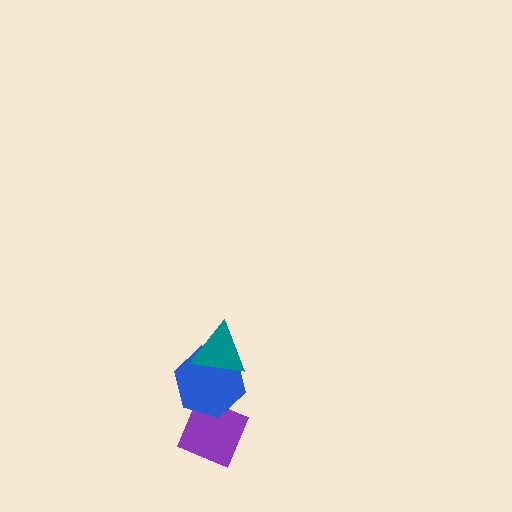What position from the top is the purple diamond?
The purple diamond is 3rd from the top.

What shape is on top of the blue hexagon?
The teal triangle is on top of the blue hexagon.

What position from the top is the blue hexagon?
The blue hexagon is 2nd from the top.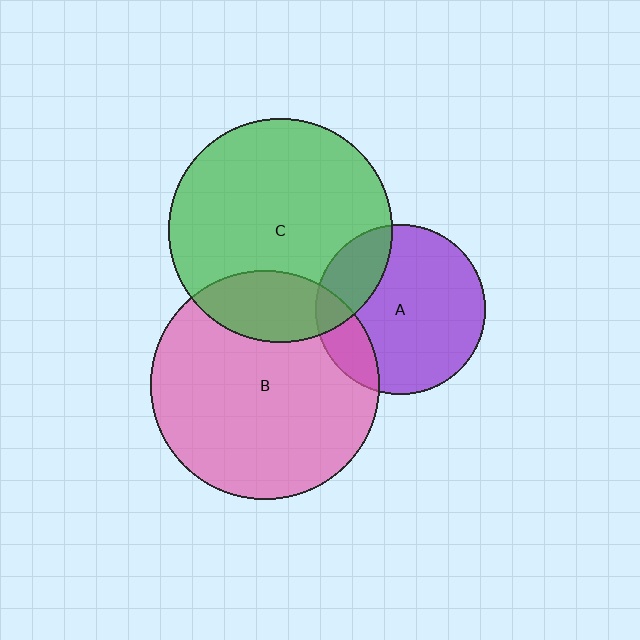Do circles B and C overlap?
Yes.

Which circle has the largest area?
Circle B (pink).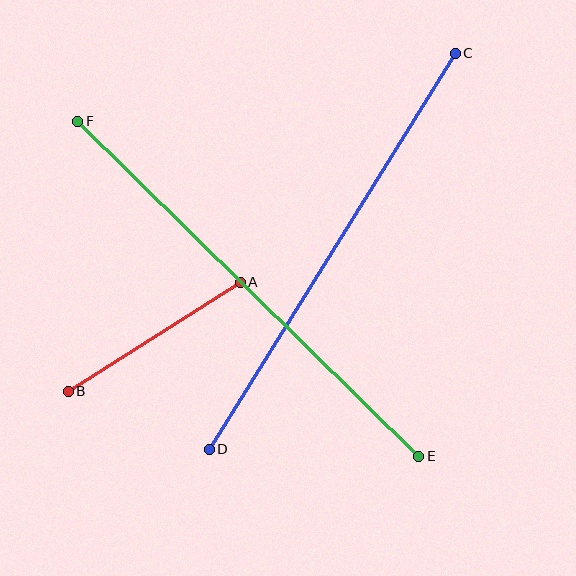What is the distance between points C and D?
The distance is approximately 466 pixels.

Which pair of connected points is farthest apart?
Points E and F are farthest apart.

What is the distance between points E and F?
The distance is approximately 478 pixels.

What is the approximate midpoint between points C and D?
The midpoint is at approximately (332, 251) pixels.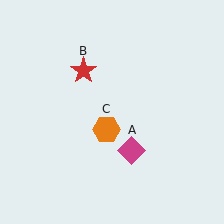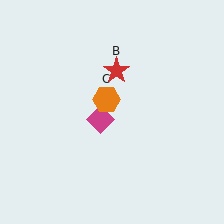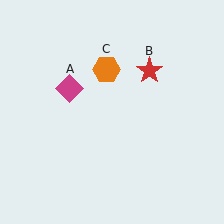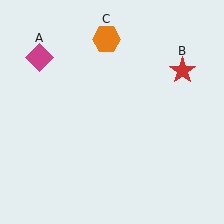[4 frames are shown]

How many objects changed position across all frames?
3 objects changed position: magenta diamond (object A), red star (object B), orange hexagon (object C).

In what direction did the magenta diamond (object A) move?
The magenta diamond (object A) moved up and to the left.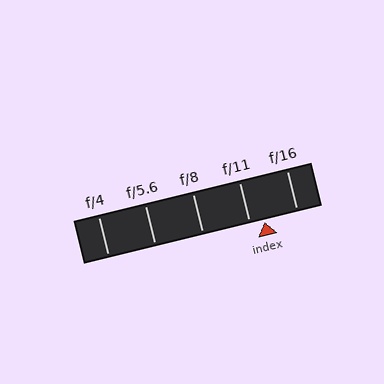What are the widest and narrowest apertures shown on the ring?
The widest aperture shown is f/4 and the narrowest is f/16.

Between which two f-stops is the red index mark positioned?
The index mark is between f/11 and f/16.